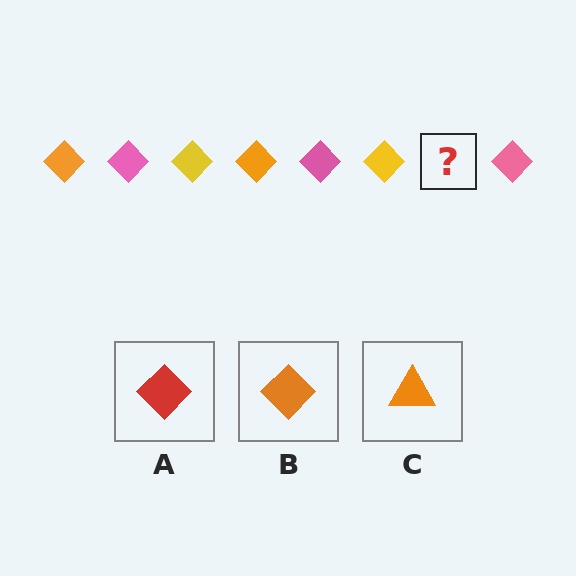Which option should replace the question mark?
Option B.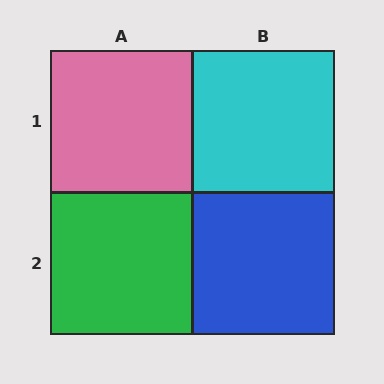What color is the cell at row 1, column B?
Cyan.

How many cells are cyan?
1 cell is cyan.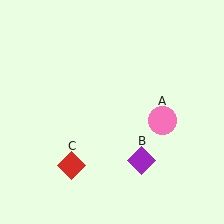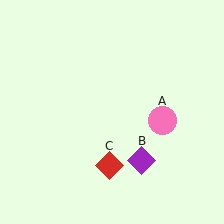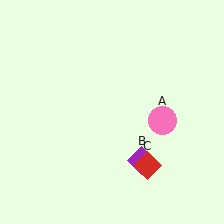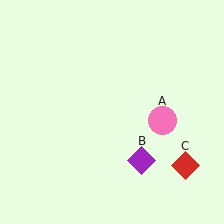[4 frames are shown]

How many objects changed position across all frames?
1 object changed position: red diamond (object C).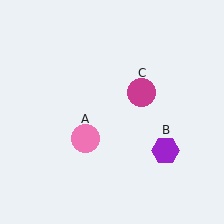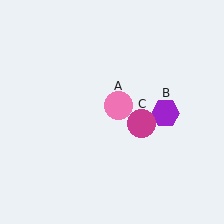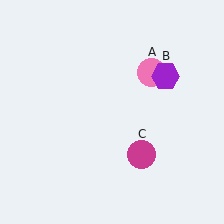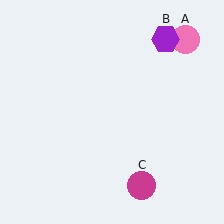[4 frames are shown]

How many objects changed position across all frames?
3 objects changed position: pink circle (object A), purple hexagon (object B), magenta circle (object C).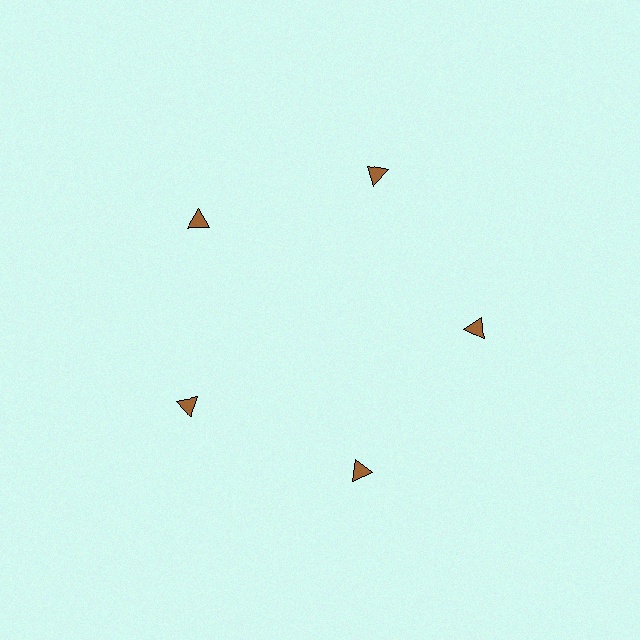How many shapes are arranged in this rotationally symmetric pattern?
There are 5 shapes, arranged in 5 groups of 1.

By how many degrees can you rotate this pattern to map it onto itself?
The pattern maps onto itself every 72 degrees of rotation.